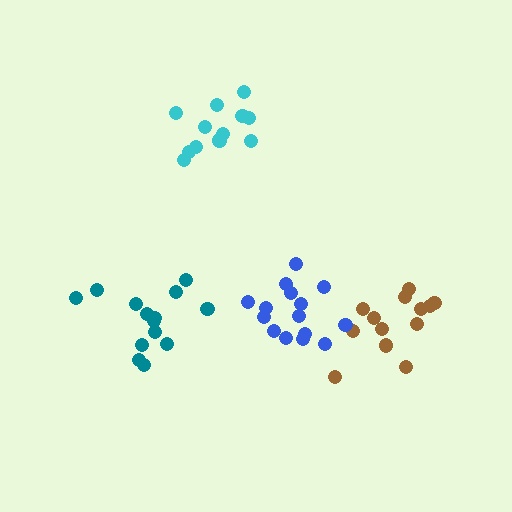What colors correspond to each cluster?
The clusters are colored: brown, teal, blue, cyan.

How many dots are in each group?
Group 1: 13 dots, Group 2: 14 dots, Group 3: 15 dots, Group 4: 12 dots (54 total).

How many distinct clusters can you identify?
There are 4 distinct clusters.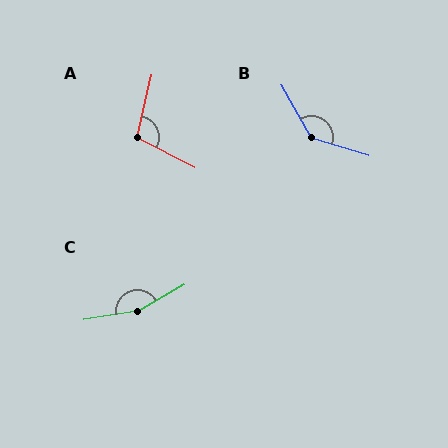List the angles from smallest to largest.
A (104°), B (136°), C (158°).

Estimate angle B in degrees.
Approximately 136 degrees.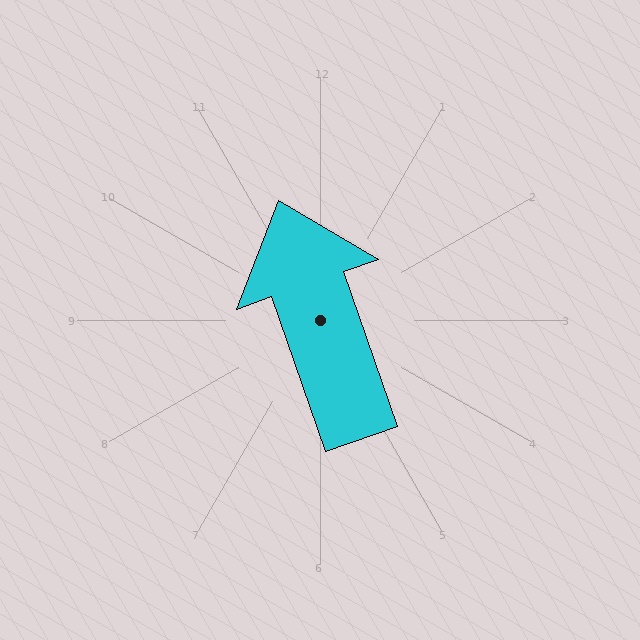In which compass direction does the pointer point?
North.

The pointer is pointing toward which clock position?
Roughly 11 o'clock.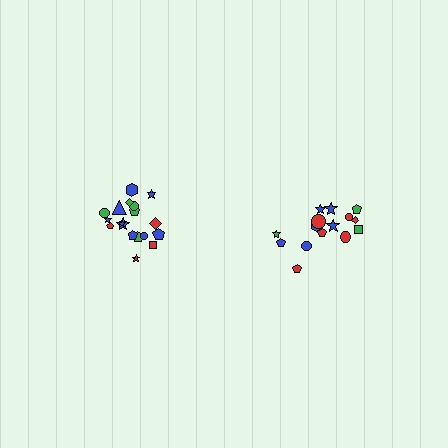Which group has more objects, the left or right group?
The left group.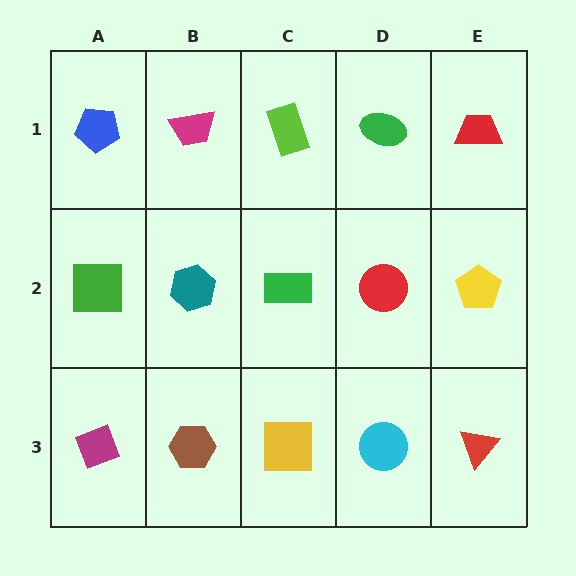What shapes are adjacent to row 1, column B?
A teal hexagon (row 2, column B), a blue pentagon (row 1, column A), a lime rectangle (row 1, column C).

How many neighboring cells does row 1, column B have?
3.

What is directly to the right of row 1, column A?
A magenta trapezoid.